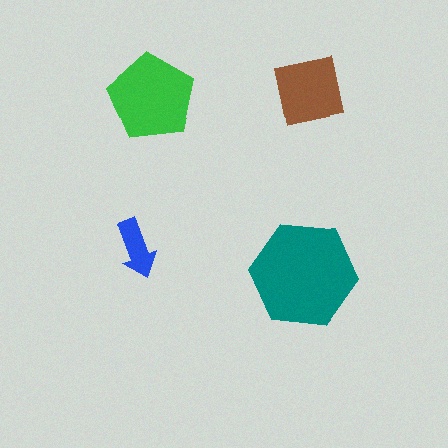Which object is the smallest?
The blue arrow.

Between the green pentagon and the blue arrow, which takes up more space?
The green pentagon.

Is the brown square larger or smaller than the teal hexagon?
Smaller.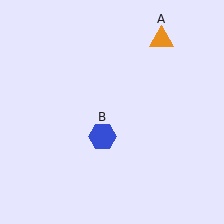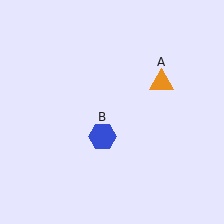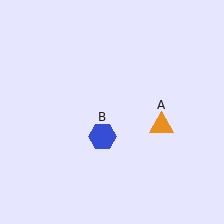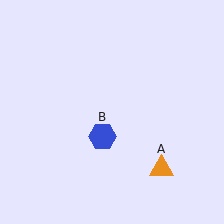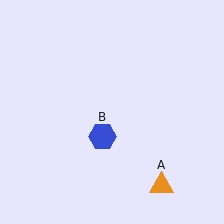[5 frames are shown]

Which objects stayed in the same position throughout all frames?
Blue hexagon (object B) remained stationary.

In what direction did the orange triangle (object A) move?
The orange triangle (object A) moved down.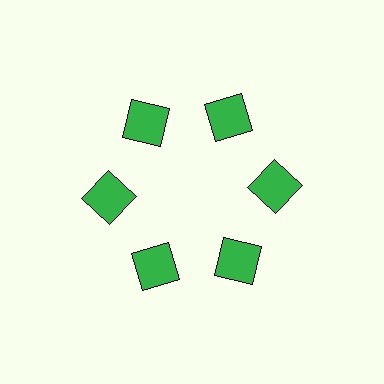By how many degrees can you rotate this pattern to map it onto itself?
The pattern maps onto itself every 60 degrees of rotation.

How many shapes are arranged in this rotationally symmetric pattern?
There are 6 shapes, arranged in 6 groups of 1.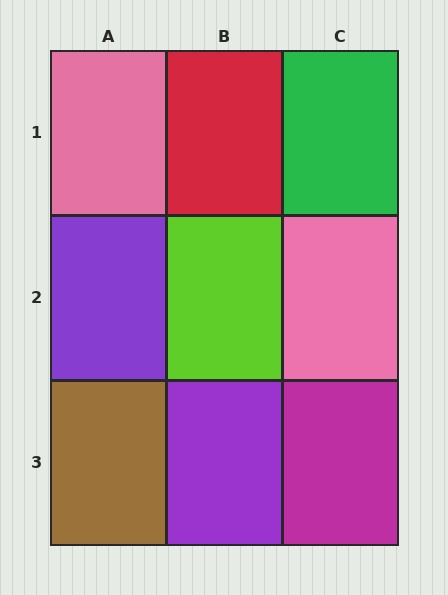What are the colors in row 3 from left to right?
Brown, purple, magenta.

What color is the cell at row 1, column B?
Red.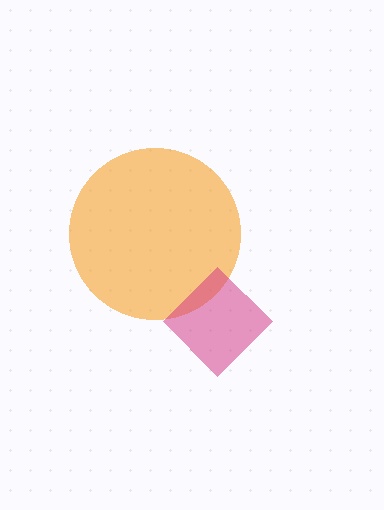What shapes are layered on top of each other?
The layered shapes are: an orange circle, a magenta diamond.